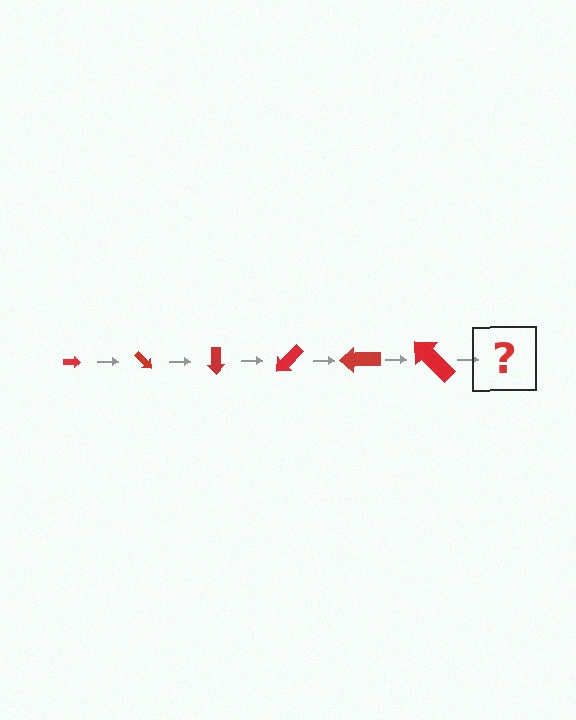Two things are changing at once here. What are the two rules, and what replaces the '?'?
The two rules are that the arrow grows larger each step and it rotates 45 degrees each step. The '?' should be an arrow, larger than the previous one and rotated 270 degrees from the start.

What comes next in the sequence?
The next element should be an arrow, larger than the previous one and rotated 270 degrees from the start.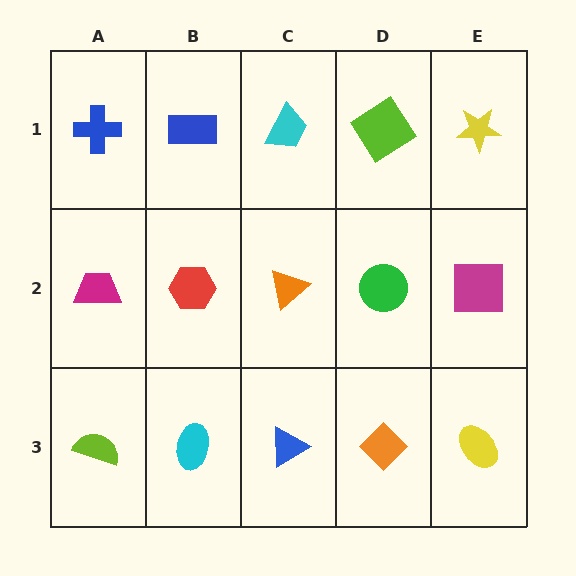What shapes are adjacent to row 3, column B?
A red hexagon (row 2, column B), a lime semicircle (row 3, column A), a blue triangle (row 3, column C).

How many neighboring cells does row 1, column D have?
3.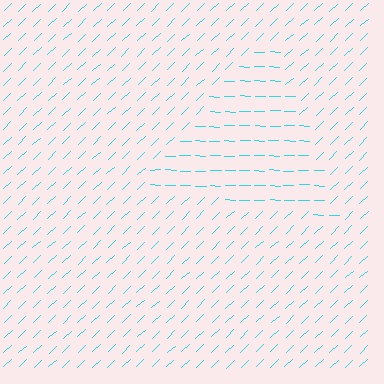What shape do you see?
I see a triangle.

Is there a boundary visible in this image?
Yes, there is a texture boundary formed by a change in line orientation.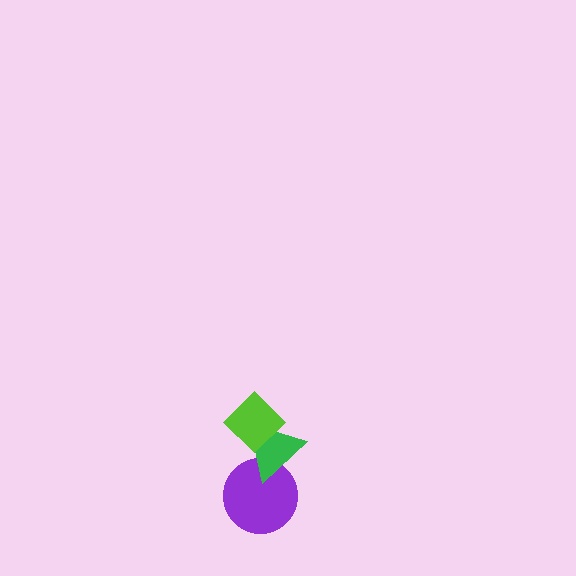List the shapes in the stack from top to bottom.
From top to bottom: the lime diamond, the green triangle, the purple circle.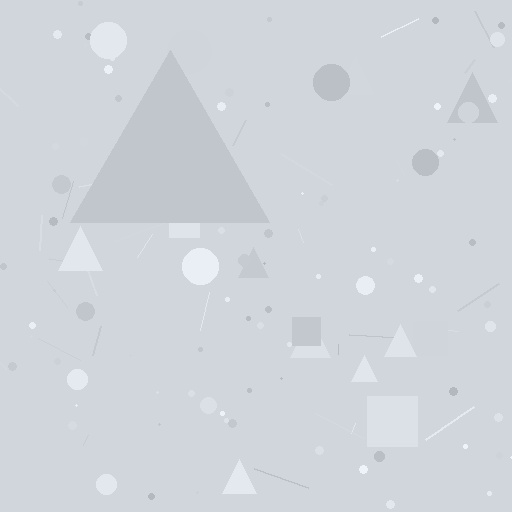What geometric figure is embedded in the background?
A triangle is embedded in the background.